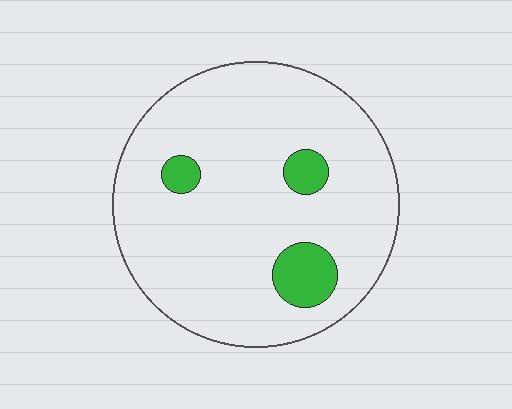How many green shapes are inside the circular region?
3.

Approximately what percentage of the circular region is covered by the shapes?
Approximately 10%.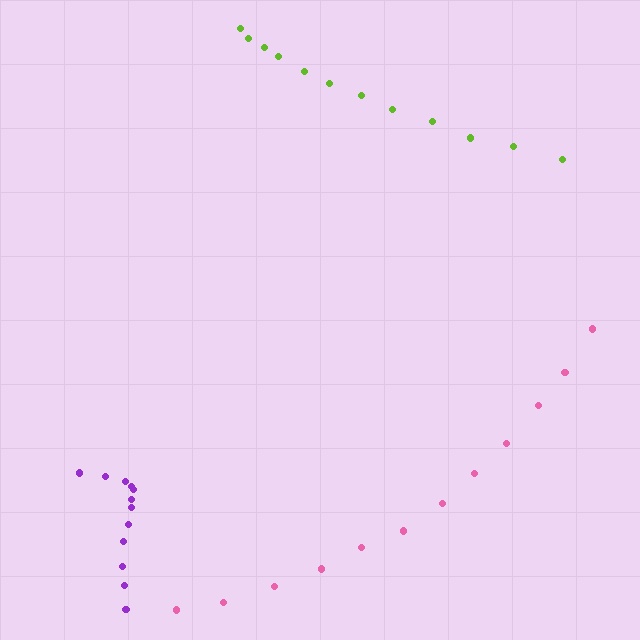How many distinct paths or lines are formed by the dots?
There are 3 distinct paths.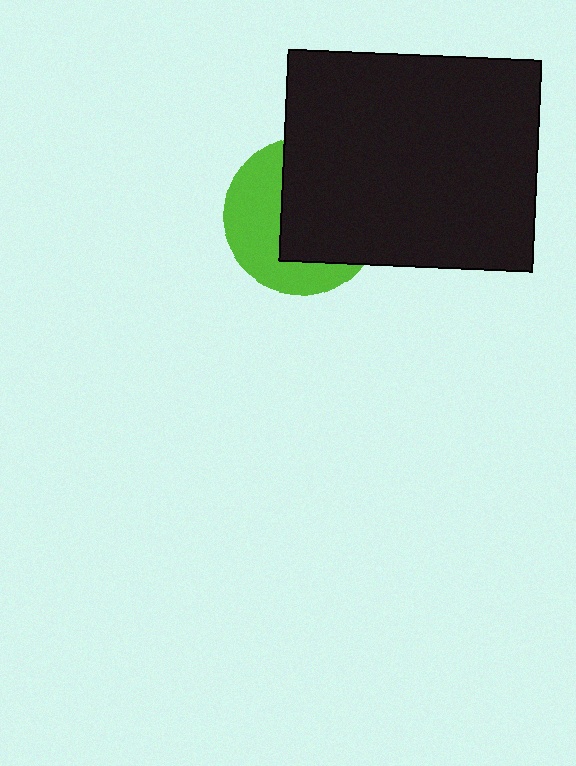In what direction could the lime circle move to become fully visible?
The lime circle could move left. That would shift it out from behind the black rectangle entirely.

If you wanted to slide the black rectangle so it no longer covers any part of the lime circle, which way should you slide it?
Slide it right — that is the most direct way to separate the two shapes.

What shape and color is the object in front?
The object in front is a black rectangle.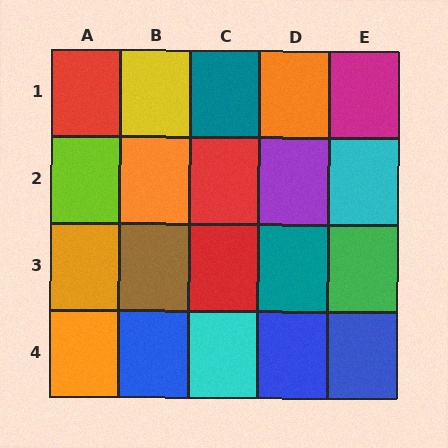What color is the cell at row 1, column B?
Yellow.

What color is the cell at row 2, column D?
Purple.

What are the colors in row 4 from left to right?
Orange, blue, cyan, blue, blue.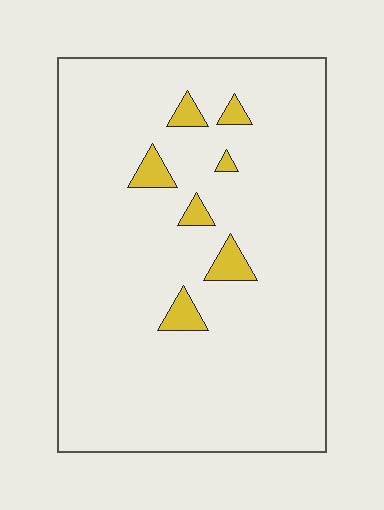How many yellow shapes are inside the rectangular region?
7.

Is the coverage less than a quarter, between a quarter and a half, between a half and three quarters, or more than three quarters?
Less than a quarter.